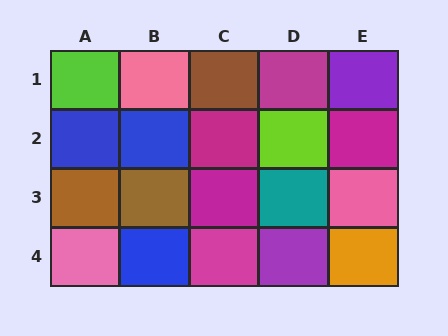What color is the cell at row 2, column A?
Blue.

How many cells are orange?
1 cell is orange.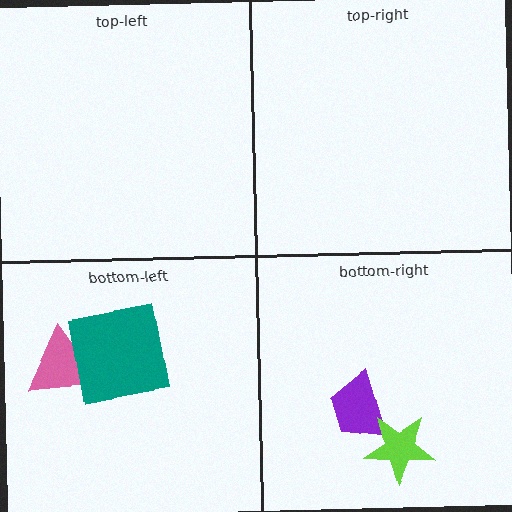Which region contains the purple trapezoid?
The bottom-right region.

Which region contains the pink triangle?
The bottom-left region.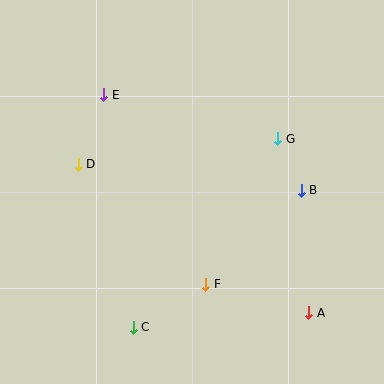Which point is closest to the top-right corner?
Point G is closest to the top-right corner.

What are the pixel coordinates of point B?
Point B is at (301, 190).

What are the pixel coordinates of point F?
Point F is at (206, 284).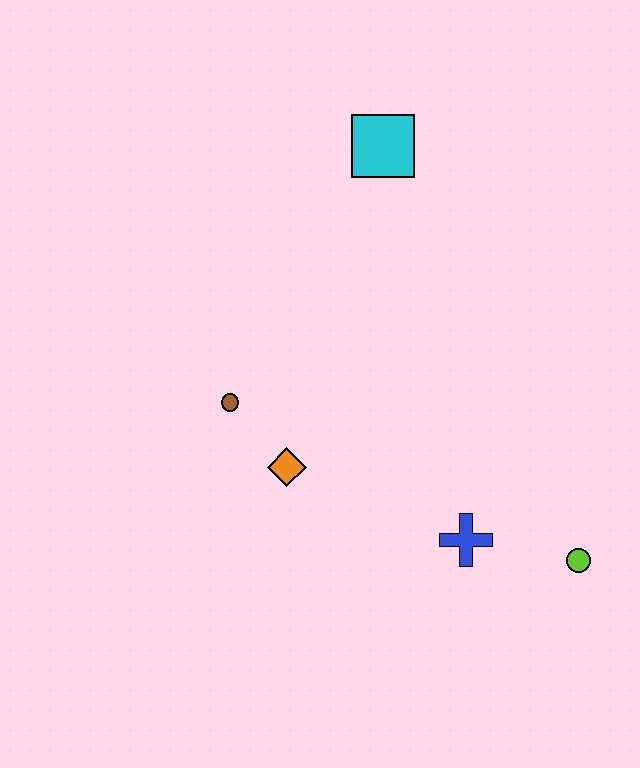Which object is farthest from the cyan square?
The lime circle is farthest from the cyan square.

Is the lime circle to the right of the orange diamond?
Yes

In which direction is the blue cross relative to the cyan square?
The blue cross is below the cyan square.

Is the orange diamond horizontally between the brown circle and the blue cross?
Yes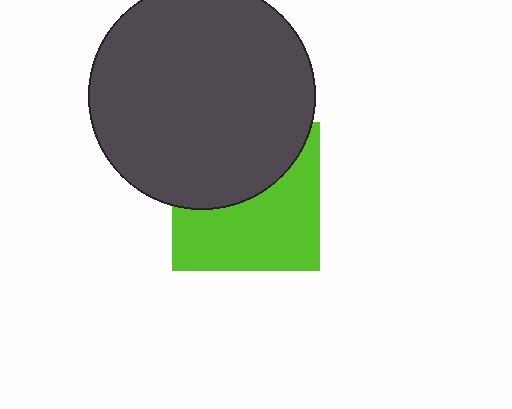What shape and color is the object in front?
The object in front is a dark gray circle.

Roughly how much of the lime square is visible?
About half of it is visible (roughly 55%).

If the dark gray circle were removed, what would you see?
You would see the complete lime square.